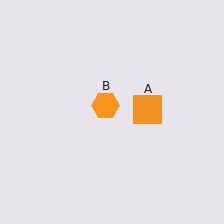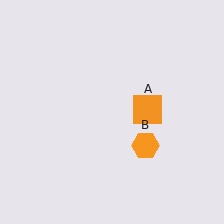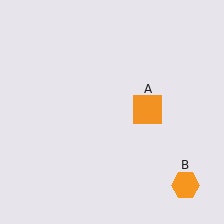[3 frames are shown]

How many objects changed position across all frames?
1 object changed position: orange hexagon (object B).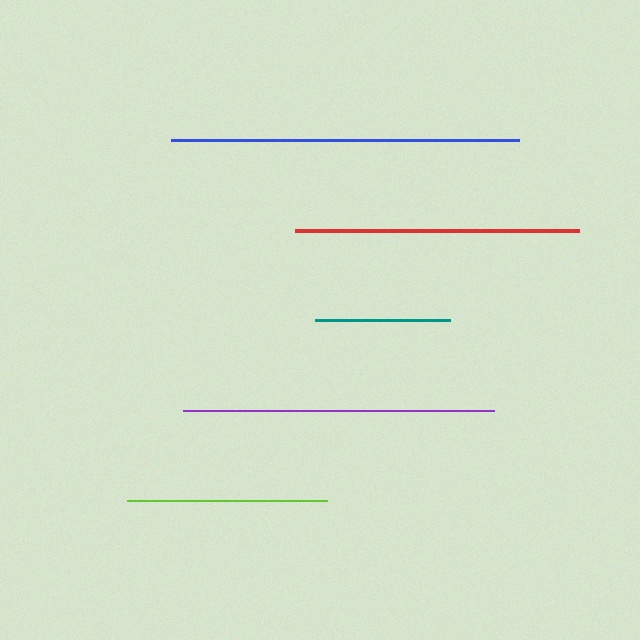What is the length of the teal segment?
The teal segment is approximately 134 pixels long.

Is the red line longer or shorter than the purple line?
The purple line is longer than the red line.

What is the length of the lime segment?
The lime segment is approximately 200 pixels long.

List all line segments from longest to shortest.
From longest to shortest: blue, purple, red, lime, teal.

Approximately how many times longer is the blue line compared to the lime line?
The blue line is approximately 1.7 times the length of the lime line.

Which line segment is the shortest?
The teal line is the shortest at approximately 134 pixels.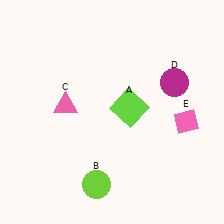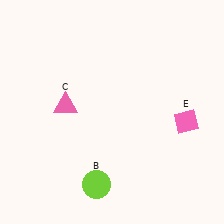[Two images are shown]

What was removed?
The lime square (A), the magenta circle (D) were removed in Image 2.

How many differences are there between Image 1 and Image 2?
There are 2 differences between the two images.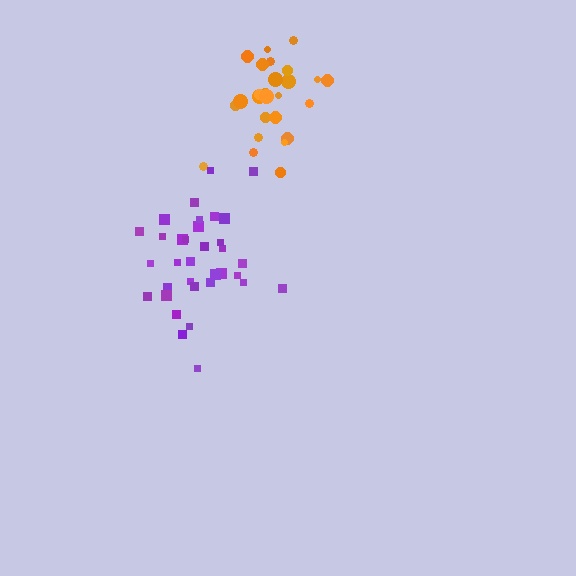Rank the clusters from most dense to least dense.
orange, purple.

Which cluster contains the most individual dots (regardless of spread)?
Purple (34).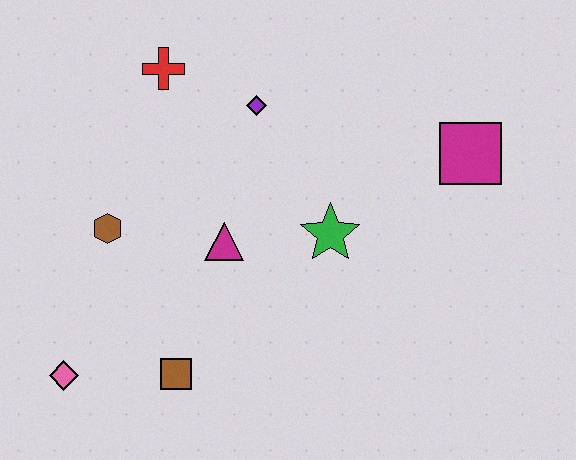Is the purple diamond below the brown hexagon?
No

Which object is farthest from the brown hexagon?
The magenta square is farthest from the brown hexagon.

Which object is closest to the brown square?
The pink diamond is closest to the brown square.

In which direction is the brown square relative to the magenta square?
The brown square is to the left of the magenta square.